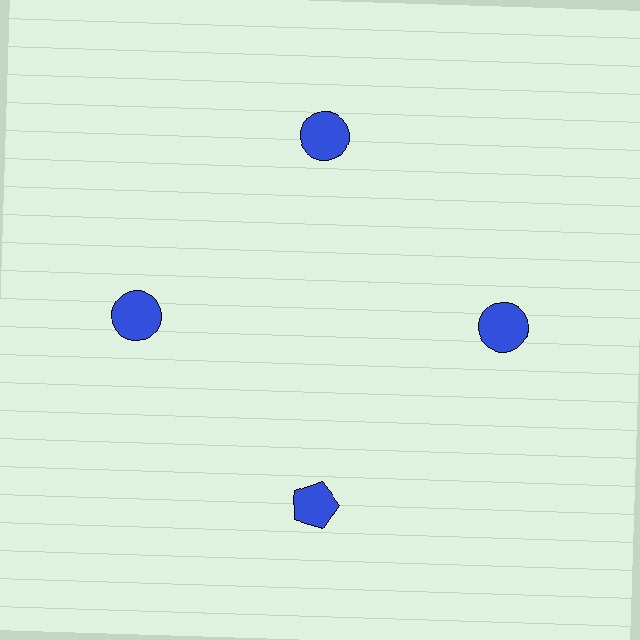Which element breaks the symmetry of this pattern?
The blue pentagon at roughly the 6 o'clock position breaks the symmetry. All other shapes are blue circles.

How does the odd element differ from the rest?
It has a different shape: pentagon instead of circle.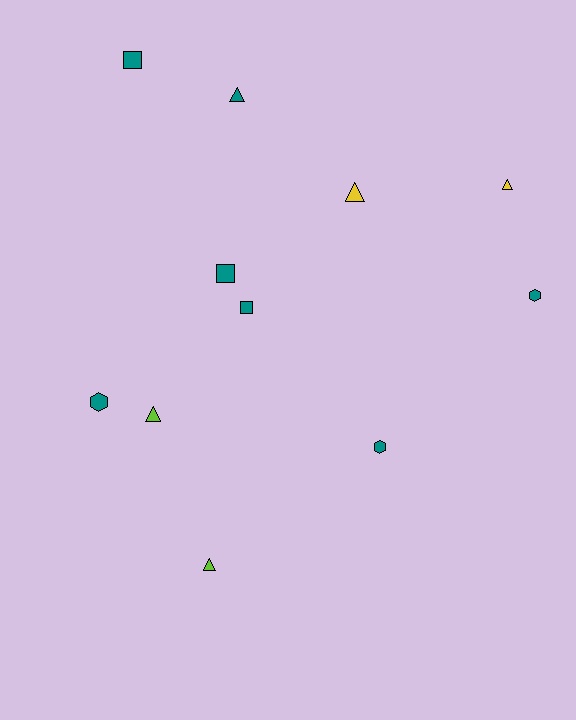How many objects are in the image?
There are 11 objects.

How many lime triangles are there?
There are 2 lime triangles.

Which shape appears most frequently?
Triangle, with 5 objects.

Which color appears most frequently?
Teal, with 7 objects.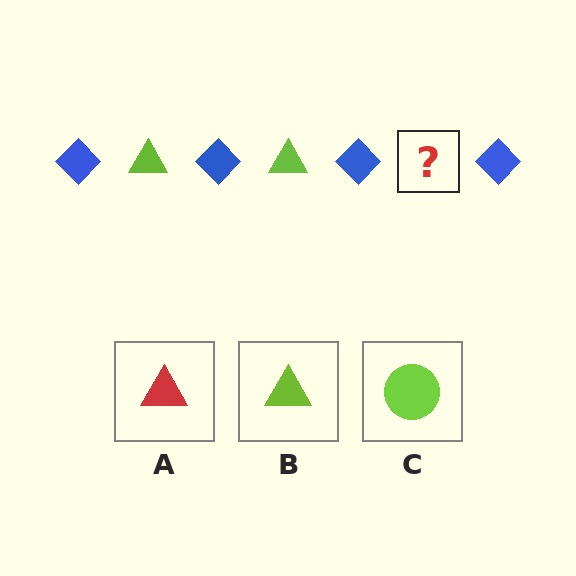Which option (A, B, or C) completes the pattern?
B.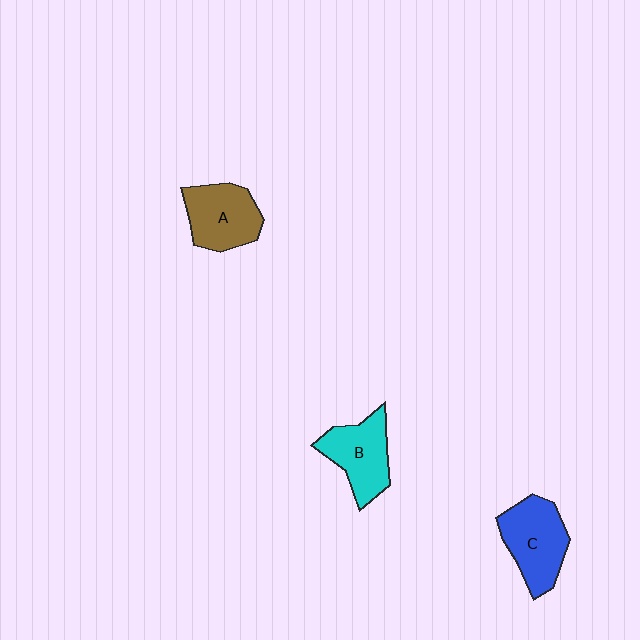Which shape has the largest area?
Shape C (blue).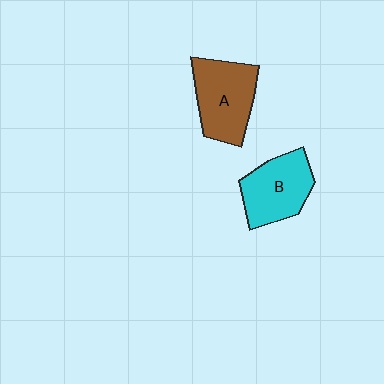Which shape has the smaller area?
Shape B (cyan).